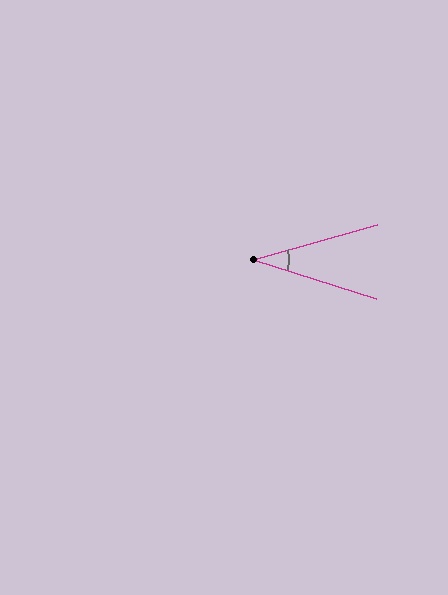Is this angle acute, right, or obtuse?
It is acute.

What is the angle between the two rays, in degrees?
Approximately 33 degrees.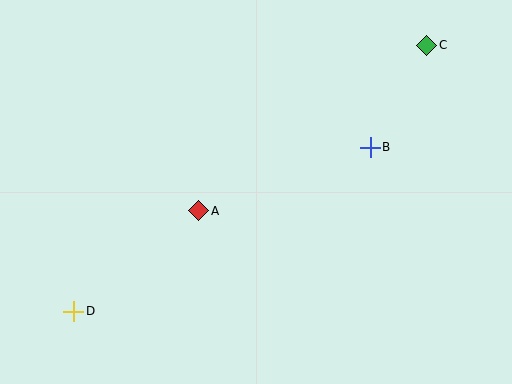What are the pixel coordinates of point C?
Point C is at (427, 45).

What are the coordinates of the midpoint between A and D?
The midpoint between A and D is at (136, 261).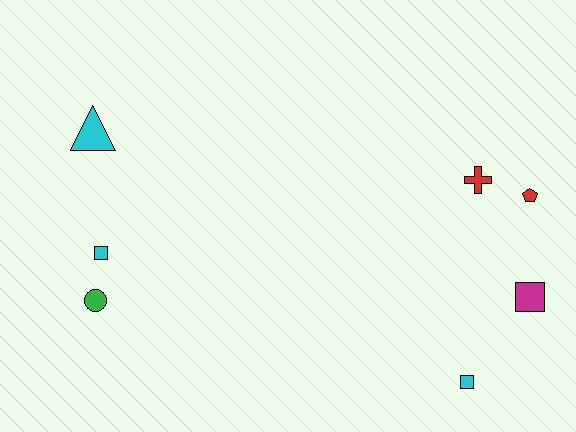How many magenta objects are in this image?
There is 1 magenta object.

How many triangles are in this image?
There is 1 triangle.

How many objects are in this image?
There are 7 objects.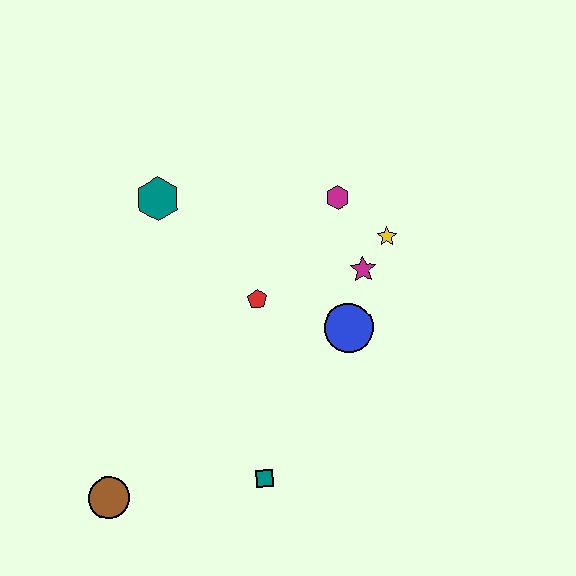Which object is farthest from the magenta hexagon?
The brown circle is farthest from the magenta hexagon.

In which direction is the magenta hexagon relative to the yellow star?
The magenta hexagon is to the left of the yellow star.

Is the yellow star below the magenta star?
No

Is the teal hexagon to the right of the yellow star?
No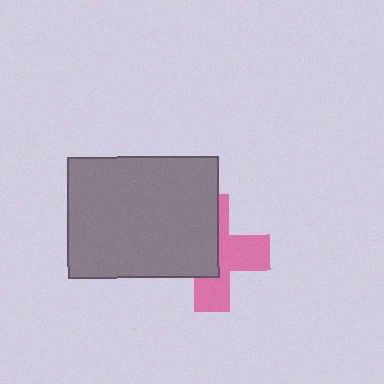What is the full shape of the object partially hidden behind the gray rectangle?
The partially hidden object is a pink cross.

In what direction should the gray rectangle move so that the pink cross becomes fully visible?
The gray rectangle should move left. That is the shortest direction to clear the overlap and leave the pink cross fully visible.